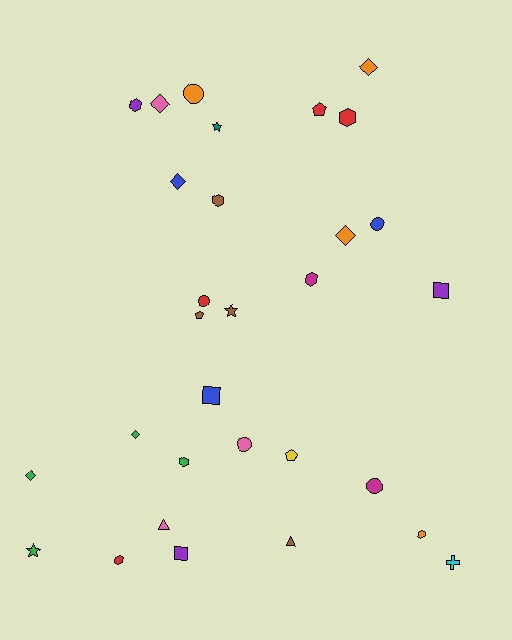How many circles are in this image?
There are 5 circles.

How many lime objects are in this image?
There are no lime objects.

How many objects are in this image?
There are 30 objects.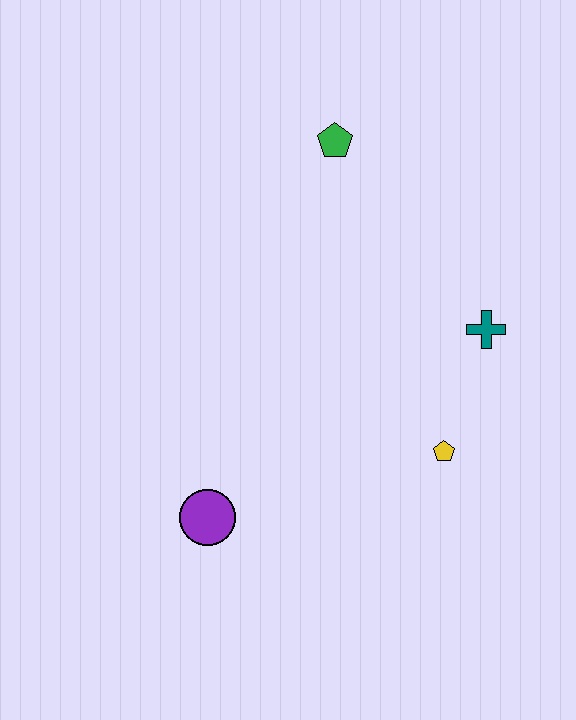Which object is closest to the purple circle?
The yellow pentagon is closest to the purple circle.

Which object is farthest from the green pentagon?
The purple circle is farthest from the green pentagon.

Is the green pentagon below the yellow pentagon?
No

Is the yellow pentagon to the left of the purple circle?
No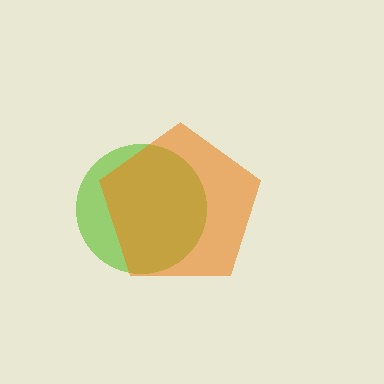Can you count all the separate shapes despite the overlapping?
Yes, there are 2 separate shapes.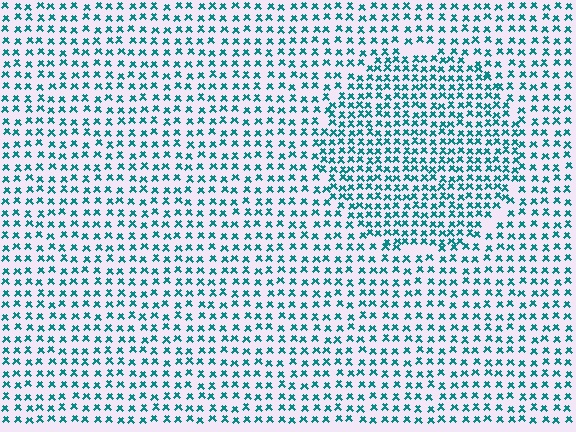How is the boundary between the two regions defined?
The boundary is defined by a change in element density (approximately 1.6x ratio). All elements are the same color, size, and shape.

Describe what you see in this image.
The image contains small teal elements arranged at two different densities. A circle-shaped region is visible where the elements are more densely packed than the surrounding area.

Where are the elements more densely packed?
The elements are more densely packed inside the circle boundary.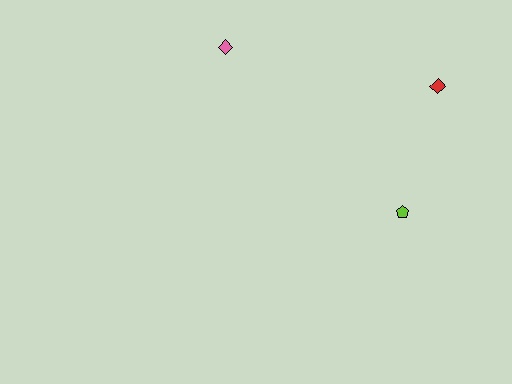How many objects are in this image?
There are 3 objects.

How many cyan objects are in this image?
There are no cyan objects.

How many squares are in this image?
There are no squares.